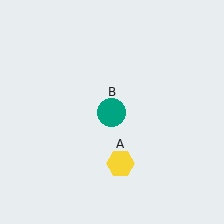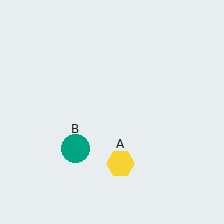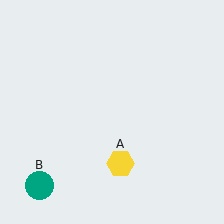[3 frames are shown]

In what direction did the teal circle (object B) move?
The teal circle (object B) moved down and to the left.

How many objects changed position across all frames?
1 object changed position: teal circle (object B).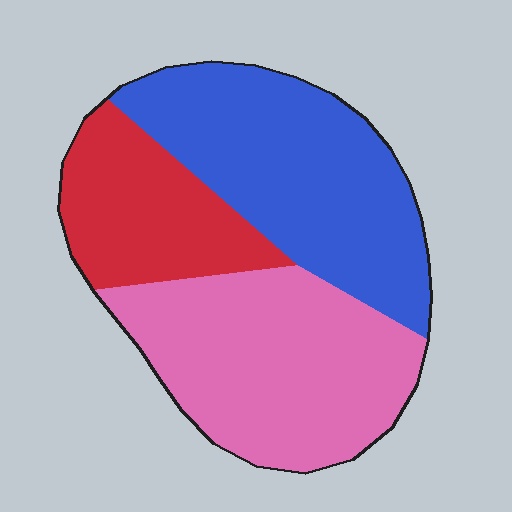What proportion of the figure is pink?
Pink covers roughly 40% of the figure.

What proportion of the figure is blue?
Blue takes up about three eighths (3/8) of the figure.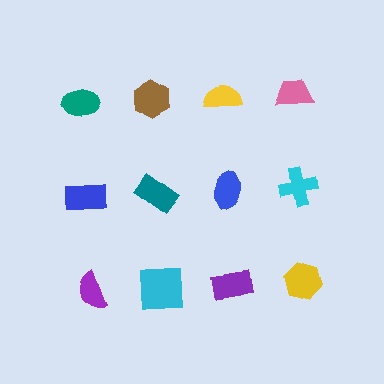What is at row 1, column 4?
A pink trapezoid.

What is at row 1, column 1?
A teal ellipse.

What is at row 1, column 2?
A brown hexagon.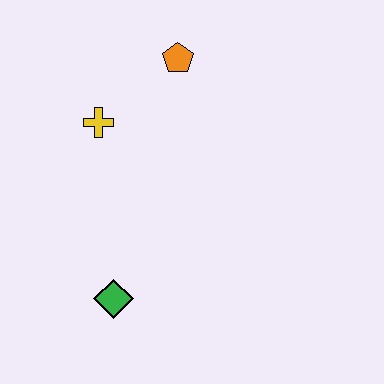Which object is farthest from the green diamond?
The orange pentagon is farthest from the green diamond.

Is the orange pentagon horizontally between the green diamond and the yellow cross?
No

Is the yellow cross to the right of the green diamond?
No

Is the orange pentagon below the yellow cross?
No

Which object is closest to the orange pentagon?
The yellow cross is closest to the orange pentagon.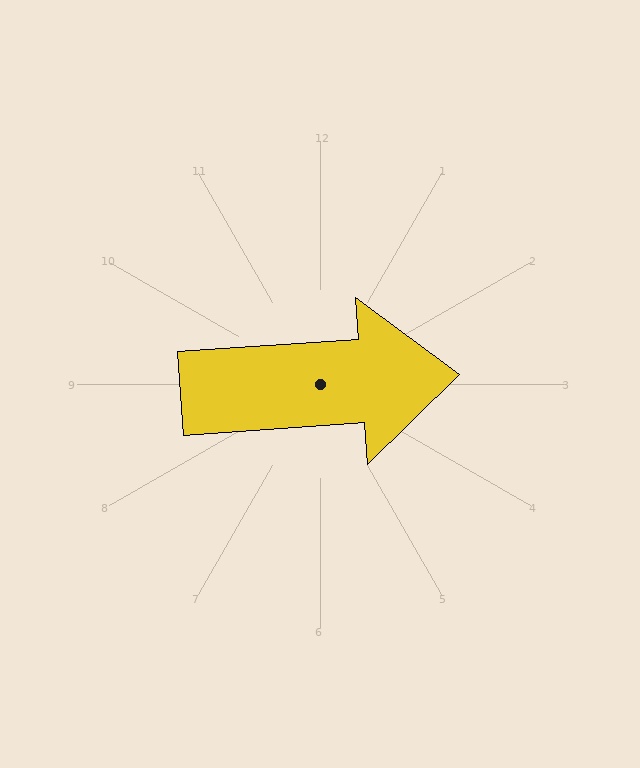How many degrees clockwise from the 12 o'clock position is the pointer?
Approximately 86 degrees.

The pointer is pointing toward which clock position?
Roughly 3 o'clock.